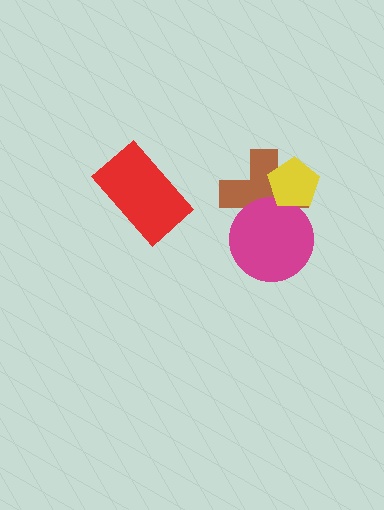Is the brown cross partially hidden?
Yes, it is partially covered by another shape.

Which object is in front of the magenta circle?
The yellow pentagon is in front of the magenta circle.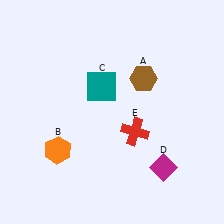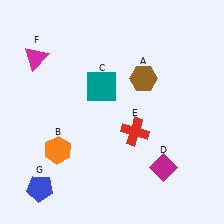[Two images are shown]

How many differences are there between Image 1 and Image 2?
There are 2 differences between the two images.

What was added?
A magenta triangle (F), a blue pentagon (G) were added in Image 2.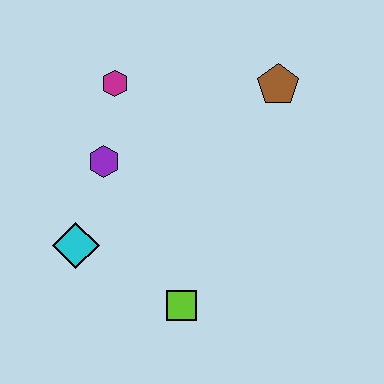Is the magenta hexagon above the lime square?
Yes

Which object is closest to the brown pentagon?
The magenta hexagon is closest to the brown pentagon.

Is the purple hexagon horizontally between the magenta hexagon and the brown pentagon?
No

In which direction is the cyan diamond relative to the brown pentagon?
The cyan diamond is to the left of the brown pentagon.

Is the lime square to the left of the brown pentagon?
Yes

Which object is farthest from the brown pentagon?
The cyan diamond is farthest from the brown pentagon.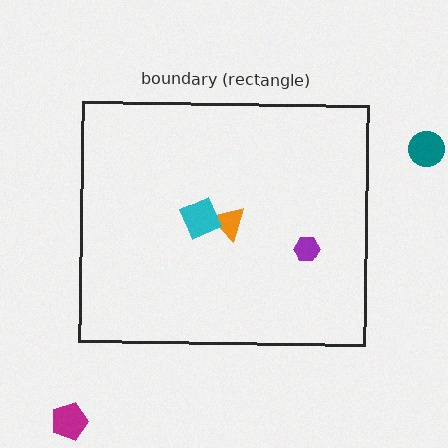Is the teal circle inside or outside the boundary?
Outside.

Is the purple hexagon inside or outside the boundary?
Inside.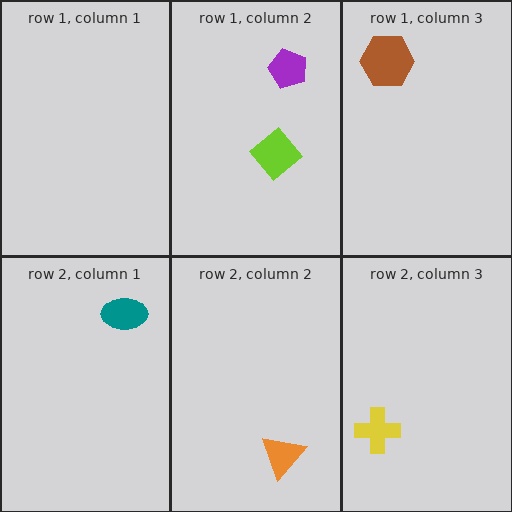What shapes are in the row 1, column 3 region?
The brown hexagon.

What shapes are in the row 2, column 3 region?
The yellow cross.